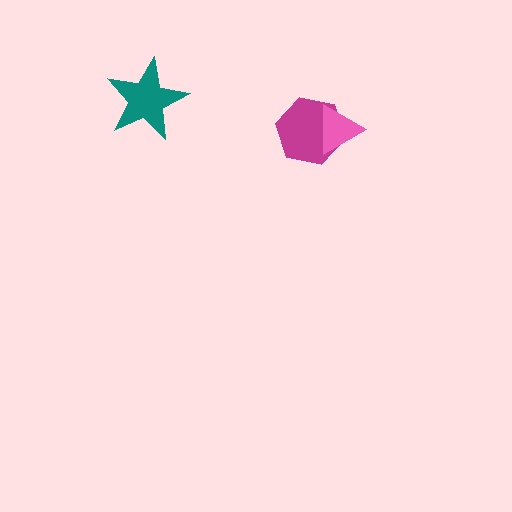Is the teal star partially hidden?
No, no other shape covers it.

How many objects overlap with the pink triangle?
1 object overlaps with the pink triangle.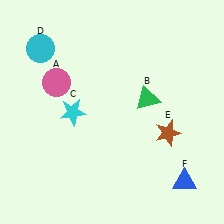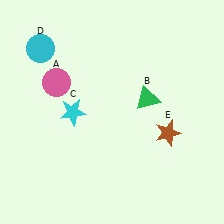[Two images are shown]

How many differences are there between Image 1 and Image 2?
There is 1 difference between the two images.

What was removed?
The blue triangle (F) was removed in Image 2.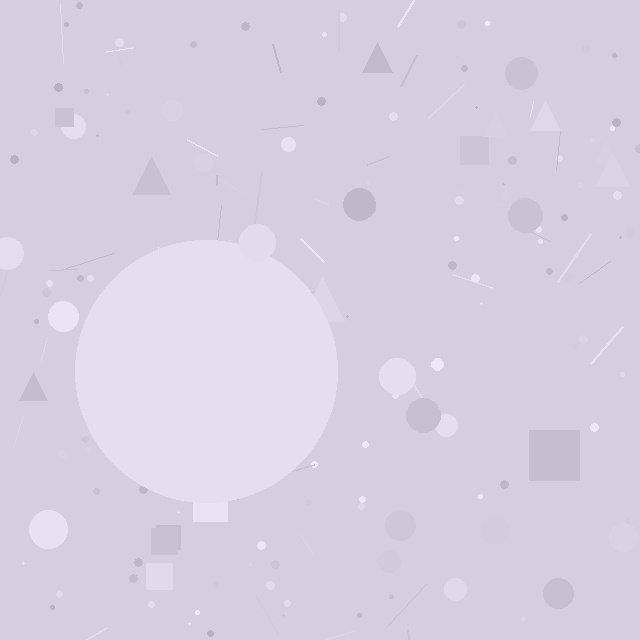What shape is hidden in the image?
A circle is hidden in the image.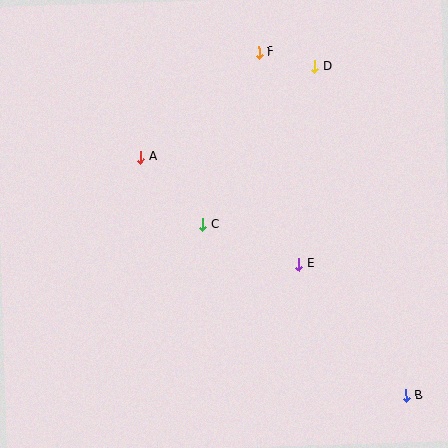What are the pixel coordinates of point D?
Point D is at (315, 66).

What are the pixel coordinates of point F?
Point F is at (259, 52).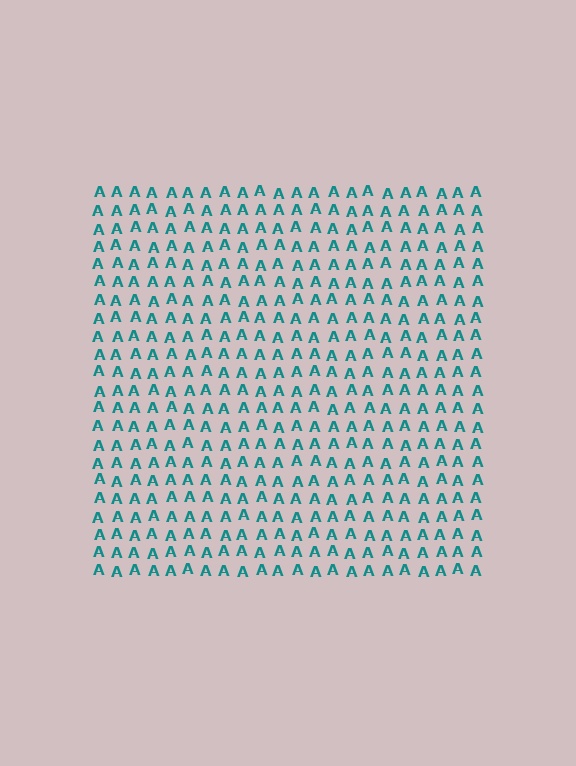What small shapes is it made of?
It is made of small letter A's.